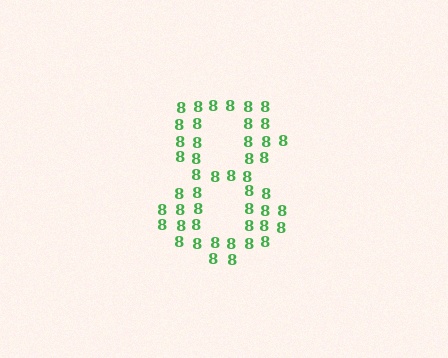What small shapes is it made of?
It is made of small digit 8's.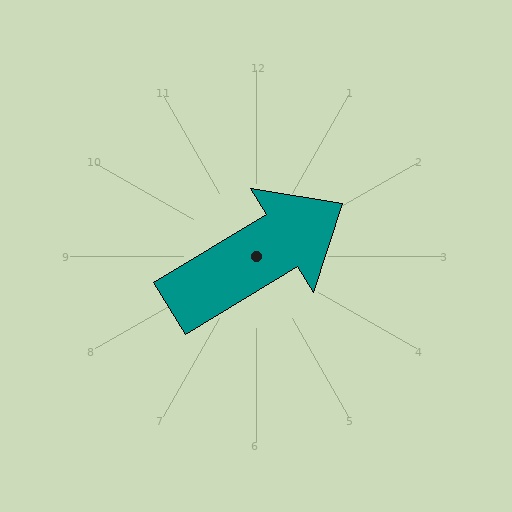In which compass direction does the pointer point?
Northeast.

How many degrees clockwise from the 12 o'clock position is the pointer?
Approximately 59 degrees.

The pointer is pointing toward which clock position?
Roughly 2 o'clock.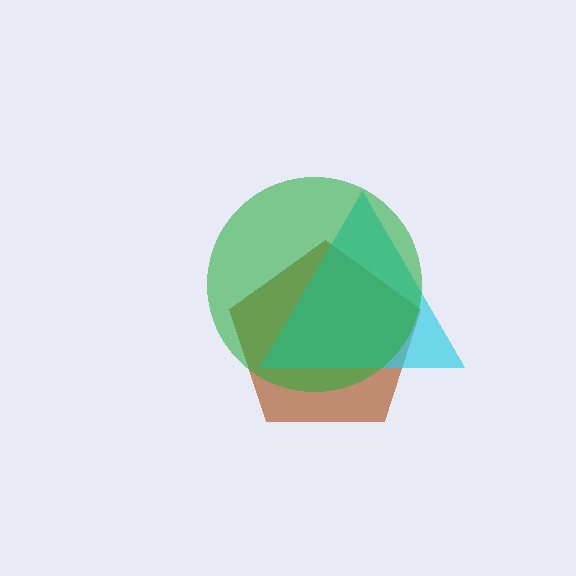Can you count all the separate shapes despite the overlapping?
Yes, there are 3 separate shapes.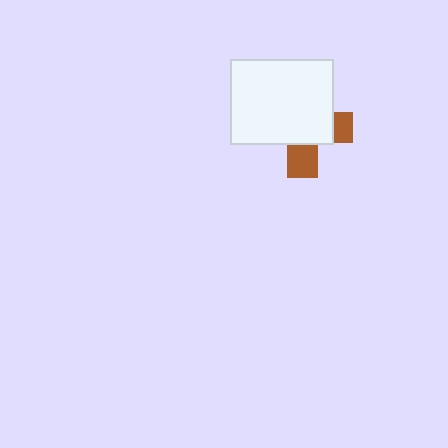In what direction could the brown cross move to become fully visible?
The brown cross could move toward the lower-right. That would shift it out from behind the white rectangle entirely.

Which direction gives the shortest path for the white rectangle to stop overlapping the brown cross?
Moving toward the upper-left gives the shortest separation.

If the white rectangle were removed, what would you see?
You would see the complete brown cross.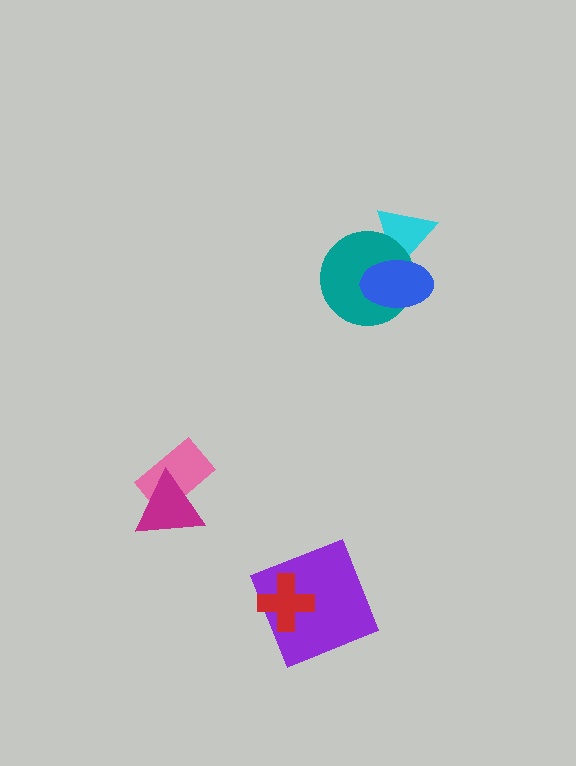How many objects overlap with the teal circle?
2 objects overlap with the teal circle.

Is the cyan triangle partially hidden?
Yes, it is partially covered by another shape.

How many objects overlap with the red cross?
1 object overlaps with the red cross.